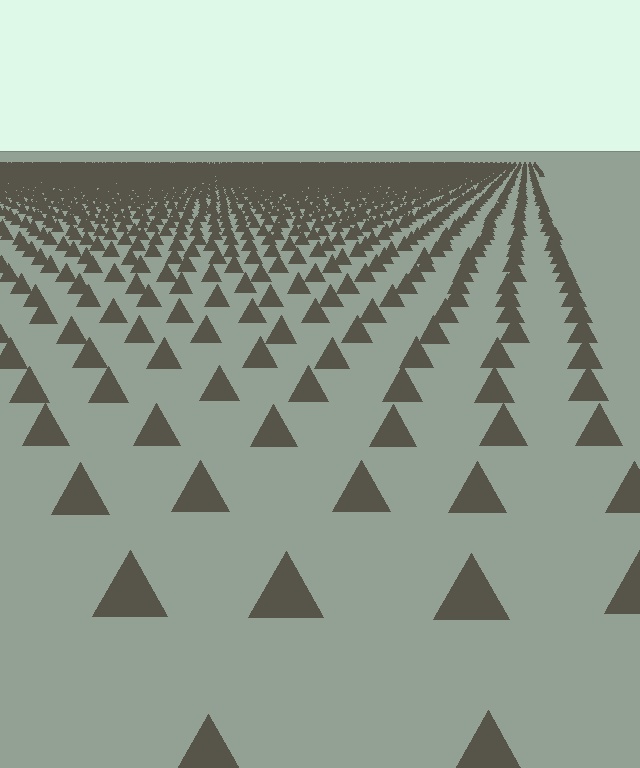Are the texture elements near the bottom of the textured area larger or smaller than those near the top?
Larger. Near the bottom, elements are closer to the viewer and appear at a bigger on-screen size.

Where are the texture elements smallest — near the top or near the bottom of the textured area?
Near the top.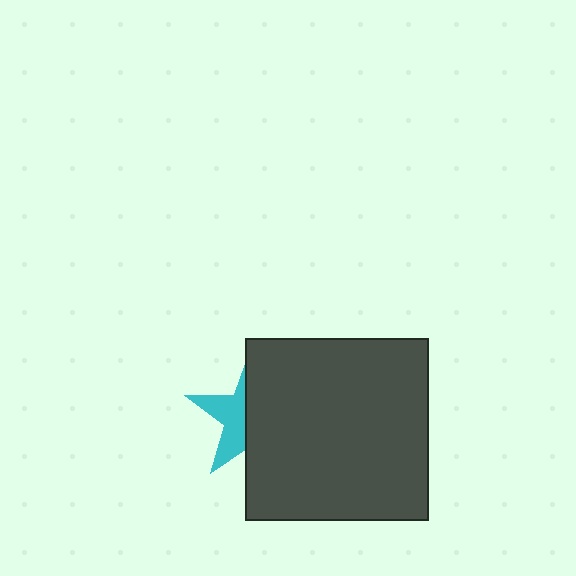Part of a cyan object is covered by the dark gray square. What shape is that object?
It is a star.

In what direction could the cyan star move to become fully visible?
The cyan star could move left. That would shift it out from behind the dark gray square entirely.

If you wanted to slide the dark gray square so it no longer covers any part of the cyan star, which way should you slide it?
Slide it right — that is the most direct way to separate the two shapes.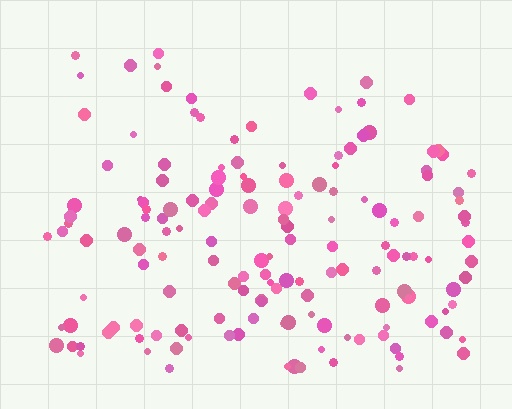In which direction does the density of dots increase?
From top to bottom, with the bottom side densest.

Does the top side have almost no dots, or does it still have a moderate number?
Still a moderate number, just noticeably fewer than the bottom.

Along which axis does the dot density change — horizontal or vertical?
Vertical.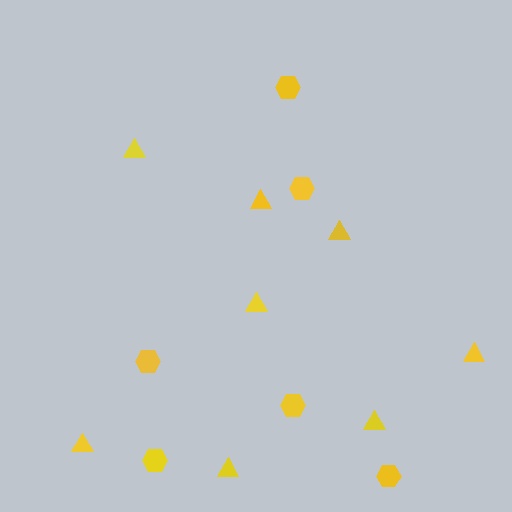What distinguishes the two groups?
There are 2 groups: one group of hexagons (6) and one group of triangles (8).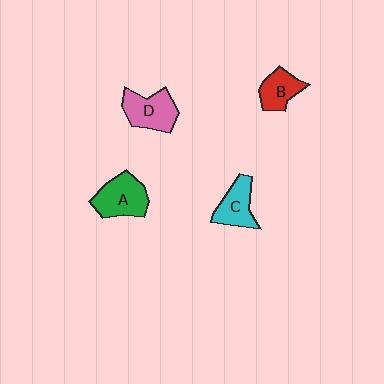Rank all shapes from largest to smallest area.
From largest to smallest: A (green), D (pink), C (cyan), B (red).